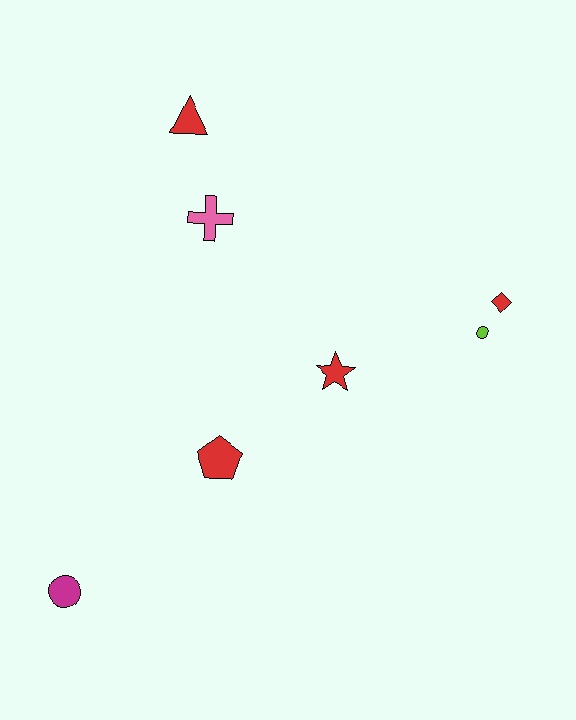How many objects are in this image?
There are 7 objects.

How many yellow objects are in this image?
There are no yellow objects.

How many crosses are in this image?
There is 1 cross.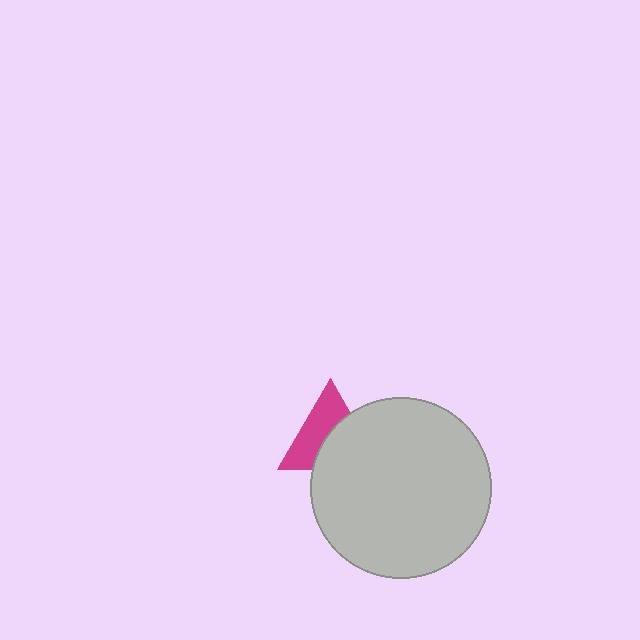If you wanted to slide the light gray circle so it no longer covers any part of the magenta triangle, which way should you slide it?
Slide it toward the lower-right — that is the most direct way to separate the two shapes.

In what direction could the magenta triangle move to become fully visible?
The magenta triangle could move toward the upper-left. That would shift it out from behind the light gray circle entirely.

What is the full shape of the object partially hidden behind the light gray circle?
The partially hidden object is a magenta triangle.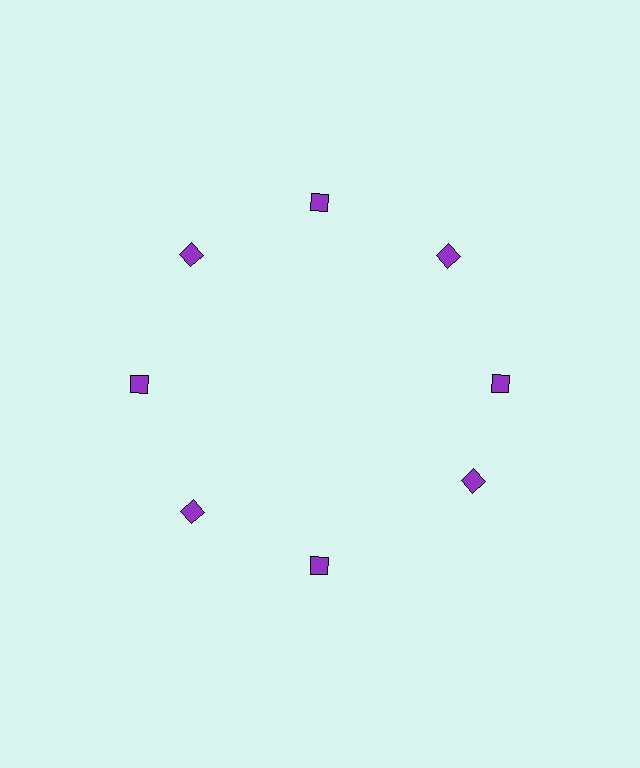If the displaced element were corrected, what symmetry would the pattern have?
It would have 8-fold rotational symmetry — the pattern would map onto itself every 45 degrees.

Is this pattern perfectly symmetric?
No. The 8 purple diamonds are arranged in a ring, but one element near the 4 o'clock position is rotated out of alignment along the ring, breaking the 8-fold rotational symmetry.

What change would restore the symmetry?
The symmetry would be restored by rotating it back into even spacing with its neighbors so that all 8 diamonds sit at equal angles and equal distance from the center.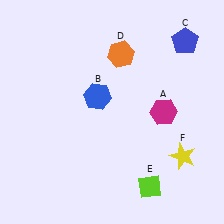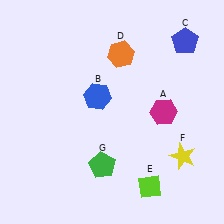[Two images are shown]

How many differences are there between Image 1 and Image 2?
There is 1 difference between the two images.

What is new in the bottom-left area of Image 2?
A green pentagon (G) was added in the bottom-left area of Image 2.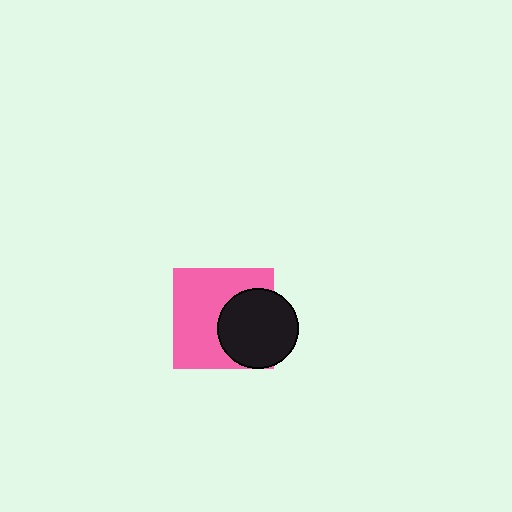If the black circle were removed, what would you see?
You would see the complete pink square.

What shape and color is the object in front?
The object in front is a black circle.